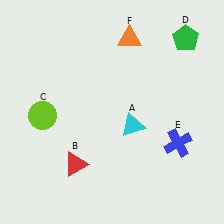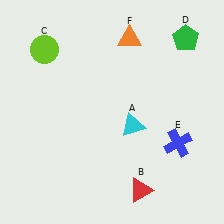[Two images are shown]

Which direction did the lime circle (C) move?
The lime circle (C) moved up.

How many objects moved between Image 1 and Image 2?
2 objects moved between the two images.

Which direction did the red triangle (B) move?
The red triangle (B) moved right.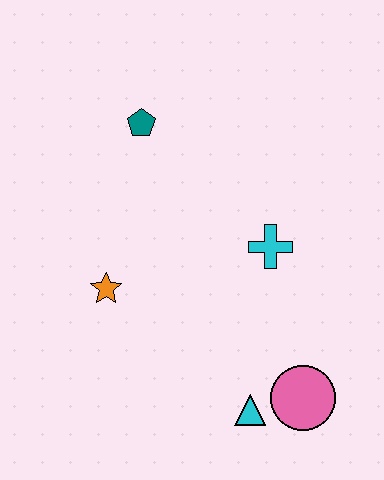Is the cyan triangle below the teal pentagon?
Yes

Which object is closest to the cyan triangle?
The pink circle is closest to the cyan triangle.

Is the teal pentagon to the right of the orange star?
Yes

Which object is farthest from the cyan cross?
The teal pentagon is farthest from the cyan cross.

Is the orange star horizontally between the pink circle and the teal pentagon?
No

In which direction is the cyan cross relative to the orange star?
The cyan cross is to the right of the orange star.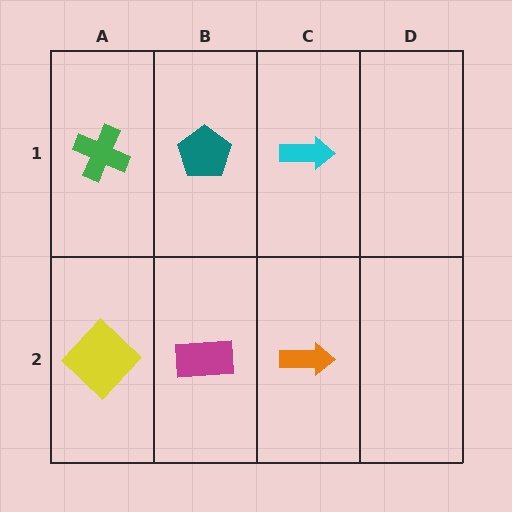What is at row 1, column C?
A cyan arrow.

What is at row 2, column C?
An orange arrow.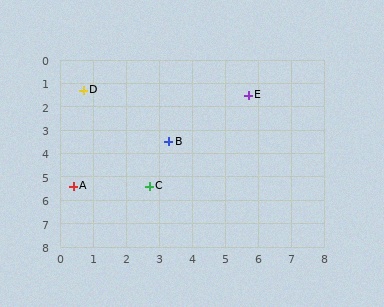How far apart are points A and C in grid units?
Points A and C are about 2.3 grid units apart.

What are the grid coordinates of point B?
Point B is at approximately (3.3, 3.5).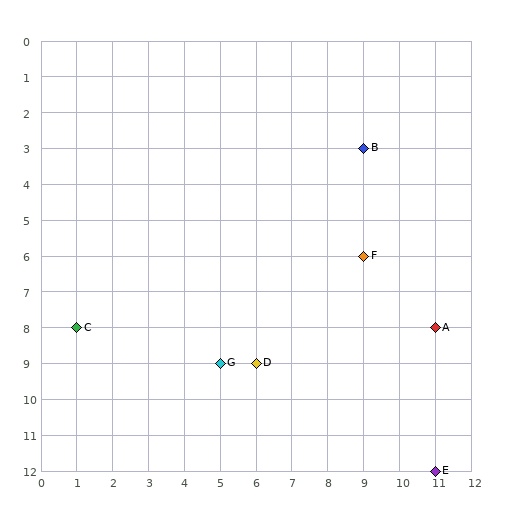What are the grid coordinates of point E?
Point E is at grid coordinates (11, 12).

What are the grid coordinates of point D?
Point D is at grid coordinates (6, 9).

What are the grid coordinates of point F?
Point F is at grid coordinates (9, 6).